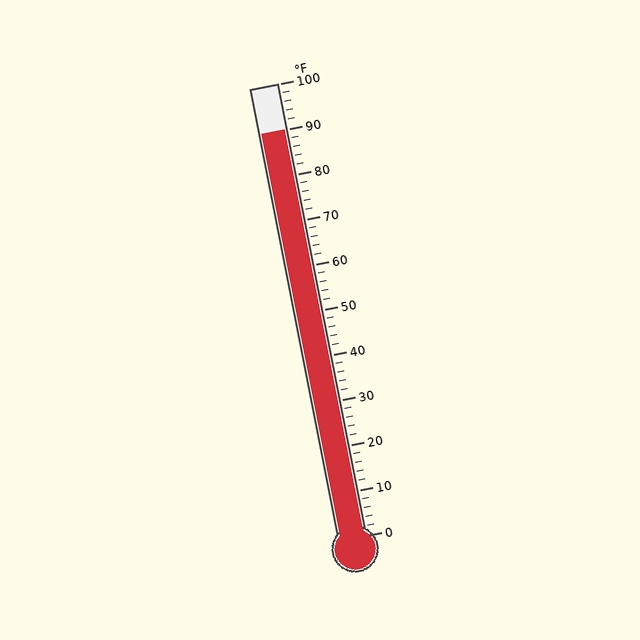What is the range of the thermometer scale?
The thermometer scale ranges from 0°F to 100°F.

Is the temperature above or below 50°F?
The temperature is above 50°F.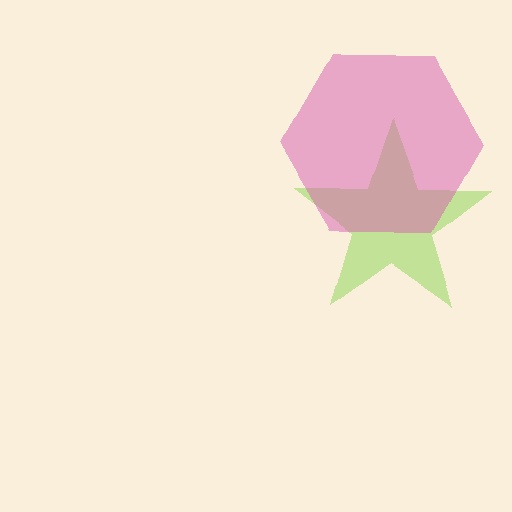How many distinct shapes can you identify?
There are 2 distinct shapes: a lime star, a pink hexagon.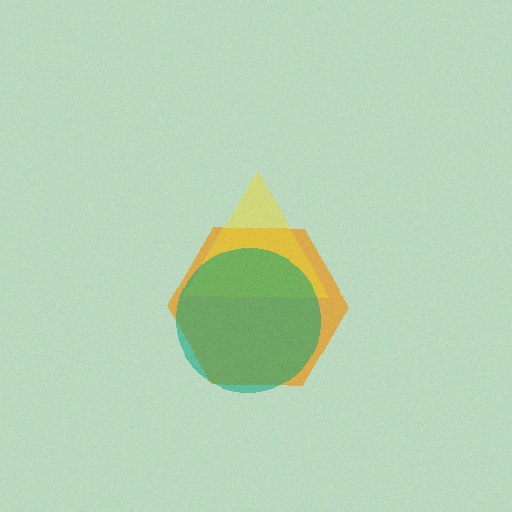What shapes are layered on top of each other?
The layered shapes are: an orange hexagon, a yellow triangle, a teal circle.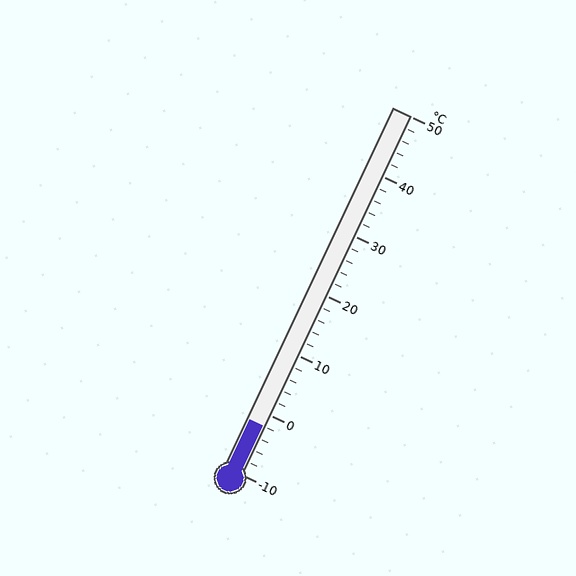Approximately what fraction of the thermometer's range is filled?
The thermometer is filled to approximately 15% of its range.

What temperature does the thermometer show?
The thermometer shows approximately -2°C.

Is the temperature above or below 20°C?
The temperature is below 20°C.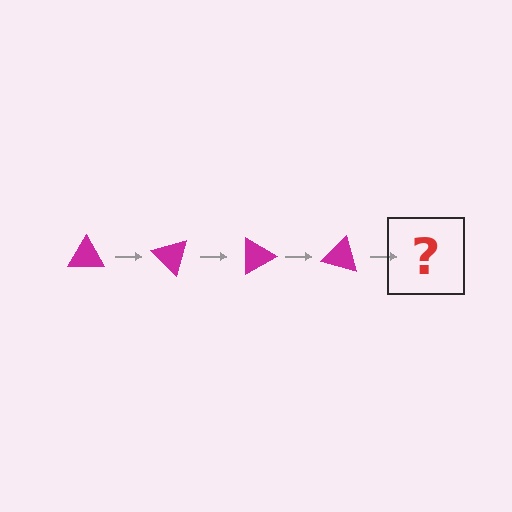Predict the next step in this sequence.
The next step is a magenta triangle rotated 180 degrees.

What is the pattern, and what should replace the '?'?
The pattern is that the triangle rotates 45 degrees each step. The '?' should be a magenta triangle rotated 180 degrees.